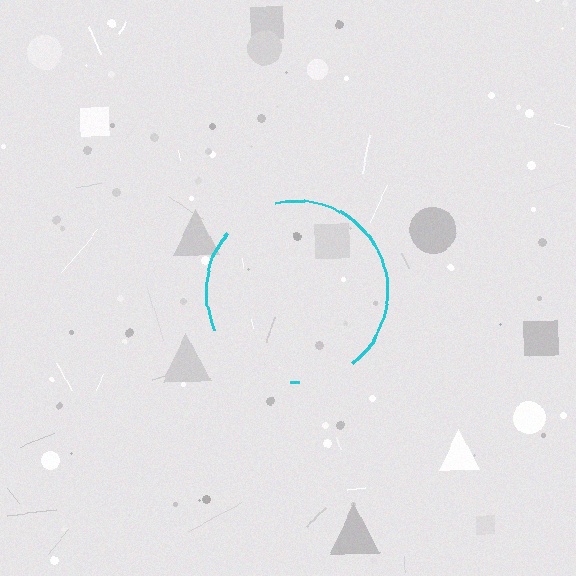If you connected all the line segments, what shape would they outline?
They would outline a circle.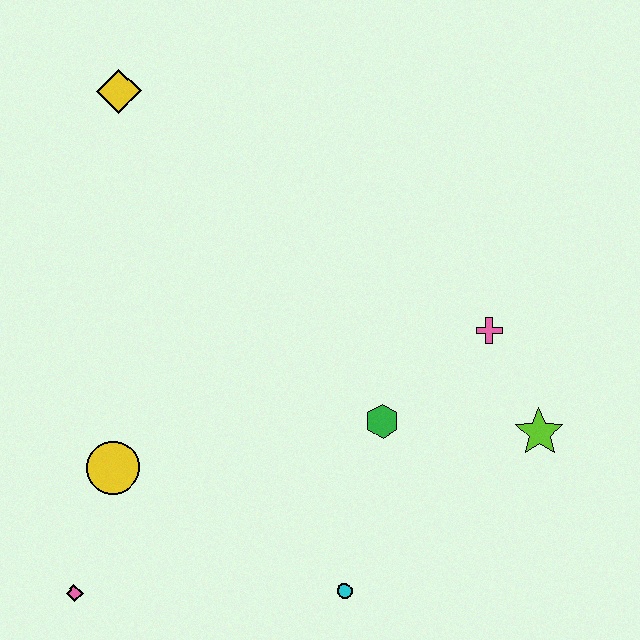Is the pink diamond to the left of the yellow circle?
Yes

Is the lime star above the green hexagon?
No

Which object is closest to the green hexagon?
The pink cross is closest to the green hexagon.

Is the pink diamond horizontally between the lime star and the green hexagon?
No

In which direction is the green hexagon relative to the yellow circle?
The green hexagon is to the right of the yellow circle.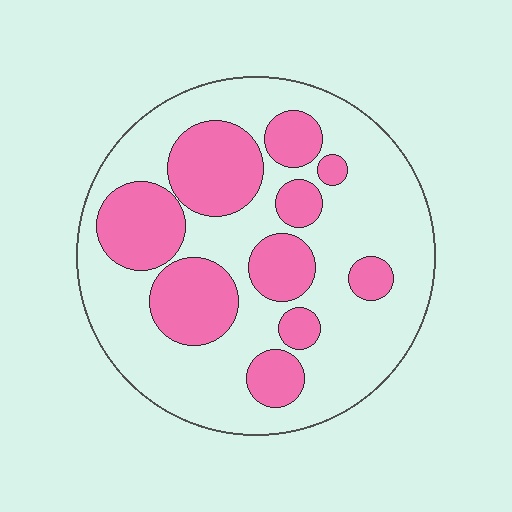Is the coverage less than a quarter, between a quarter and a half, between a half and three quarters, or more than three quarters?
Between a quarter and a half.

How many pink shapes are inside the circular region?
10.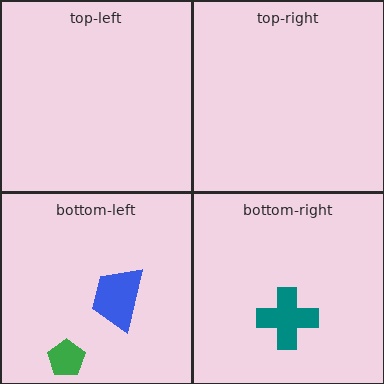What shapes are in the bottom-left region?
The green pentagon, the blue trapezoid.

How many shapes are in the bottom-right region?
1.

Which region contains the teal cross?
The bottom-right region.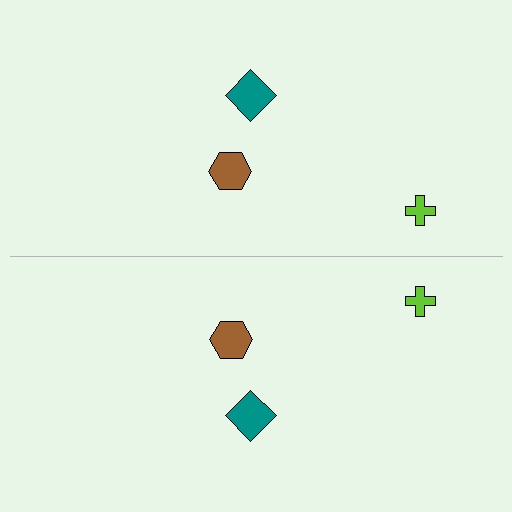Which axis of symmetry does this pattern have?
The pattern has a horizontal axis of symmetry running through the center of the image.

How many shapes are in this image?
There are 6 shapes in this image.